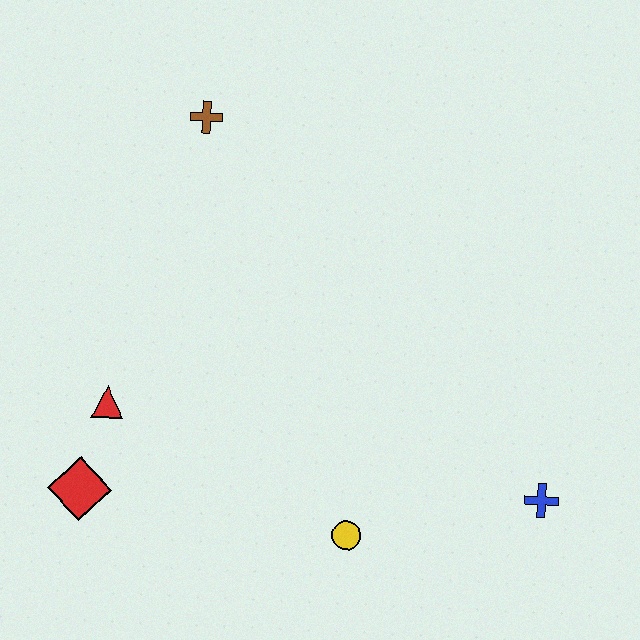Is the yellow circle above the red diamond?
No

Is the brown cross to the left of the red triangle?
No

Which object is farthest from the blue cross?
The brown cross is farthest from the blue cross.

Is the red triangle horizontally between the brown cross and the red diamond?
Yes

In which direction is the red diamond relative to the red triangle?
The red diamond is below the red triangle.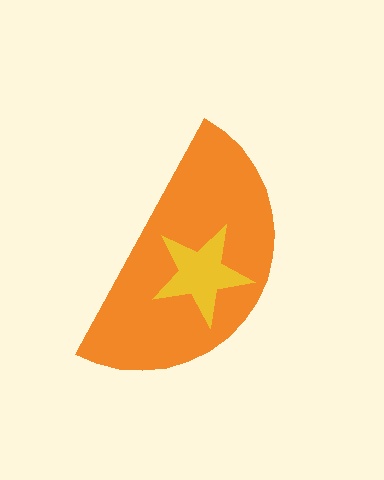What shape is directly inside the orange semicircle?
The yellow star.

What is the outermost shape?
The orange semicircle.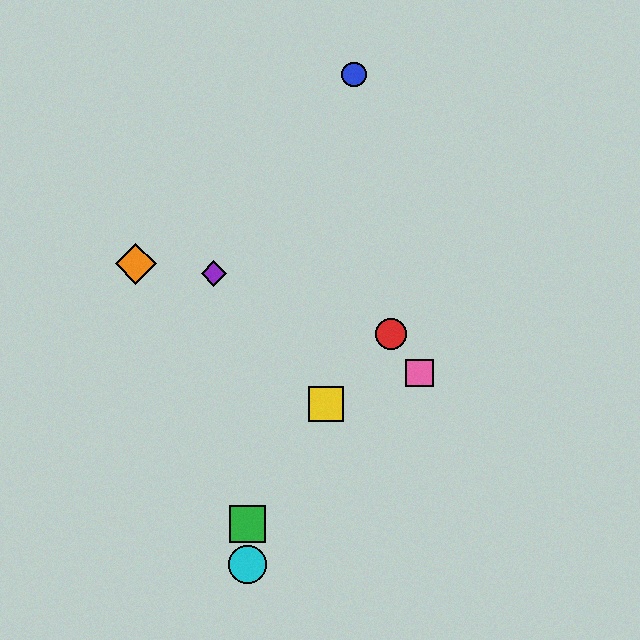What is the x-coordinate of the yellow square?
The yellow square is at x≈326.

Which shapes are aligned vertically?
The green square, the cyan circle are aligned vertically.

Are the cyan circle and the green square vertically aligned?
Yes, both are at x≈247.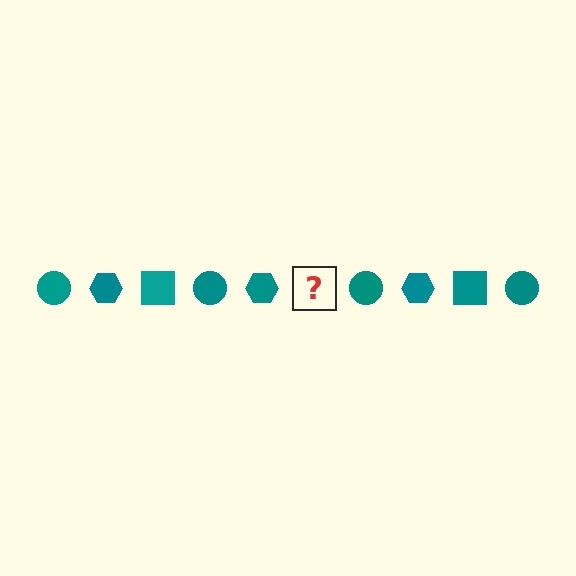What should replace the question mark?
The question mark should be replaced with a teal square.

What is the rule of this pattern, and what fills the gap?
The rule is that the pattern cycles through circle, hexagon, square shapes in teal. The gap should be filled with a teal square.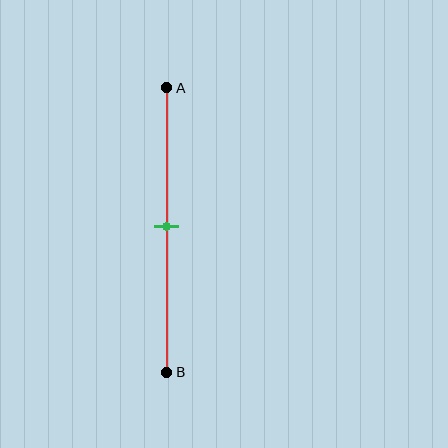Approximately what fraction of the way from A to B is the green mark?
The green mark is approximately 50% of the way from A to B.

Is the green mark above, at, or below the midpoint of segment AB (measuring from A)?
The green mark is approximately at the midpoint of segment AB.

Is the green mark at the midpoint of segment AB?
Yes, the mark is approximately at the midpoint.